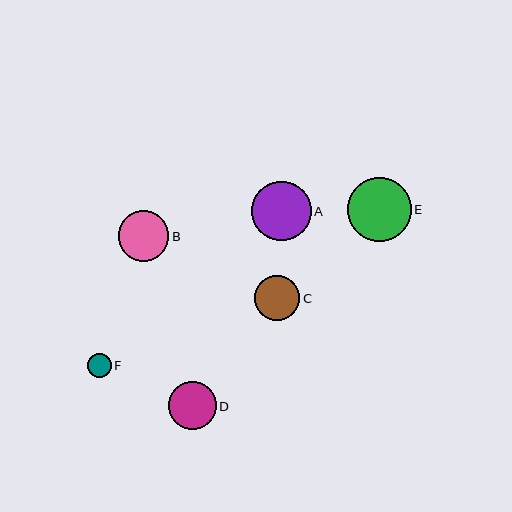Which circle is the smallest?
Circle F is the smallest with a size of approximately 24 pixels.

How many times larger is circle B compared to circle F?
Circle B is approximately 2.1 times the size of circle F.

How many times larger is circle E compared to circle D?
Circle E is approximately 1.3 times the size of circle D.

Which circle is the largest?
Circle E is the largest with a size of approximately 64 pixels.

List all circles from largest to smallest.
From largest to smallest: E, A, B, D, C, F.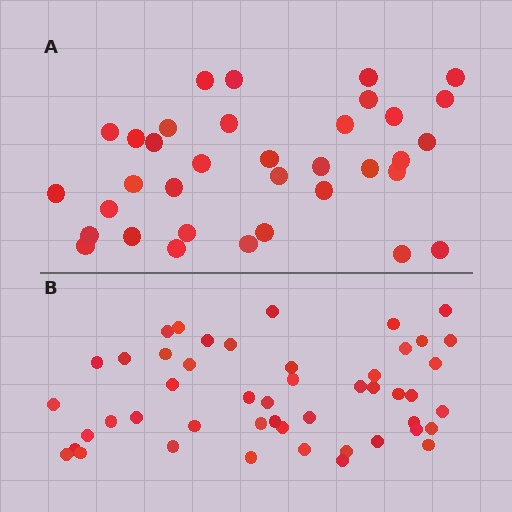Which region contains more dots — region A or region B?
Region B (the bottom region) has more dots.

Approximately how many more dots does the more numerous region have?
Region B has approximately 15 more dots than region A.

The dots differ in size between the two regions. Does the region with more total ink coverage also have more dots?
No. Region A has more total ink coverage because its dots are larger, but region B actually contains more individual dots. Total area can be misleading — the number of items is what matters here.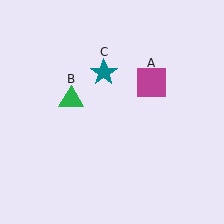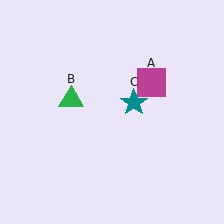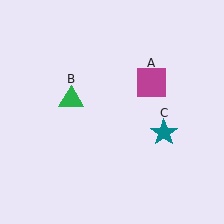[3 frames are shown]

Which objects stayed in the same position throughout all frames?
Magenta square (object A) and green triangle (object B) remained stationary.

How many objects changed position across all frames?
1 object changed position: teal star (object C).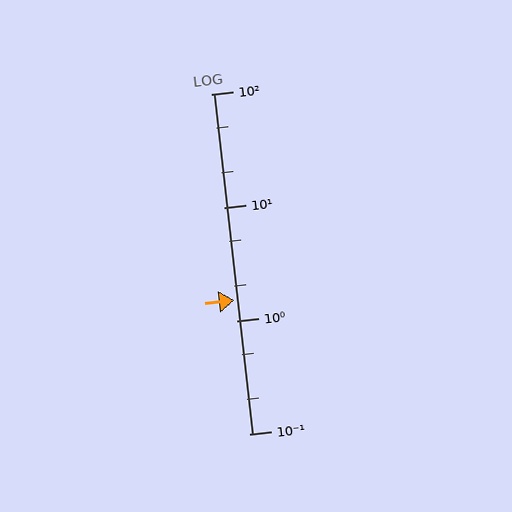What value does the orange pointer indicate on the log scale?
The pointer indicates approximately 1.5.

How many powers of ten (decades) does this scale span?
The scale spans 3 decades, from 0.1 to 100.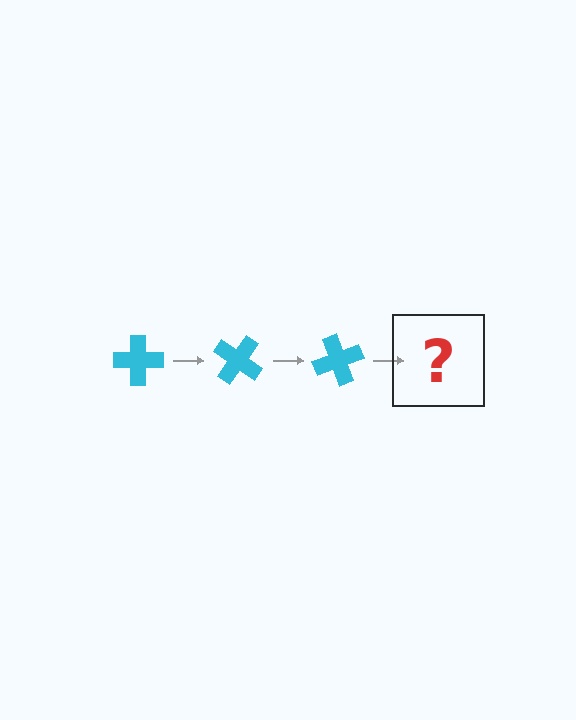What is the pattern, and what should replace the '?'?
The pattern is that the cross rotates 35 degrees each step. The '?' should be a cyan cross rotated 105 degrees.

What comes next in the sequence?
The next element should be a cyan cross rotated 105 degrees.